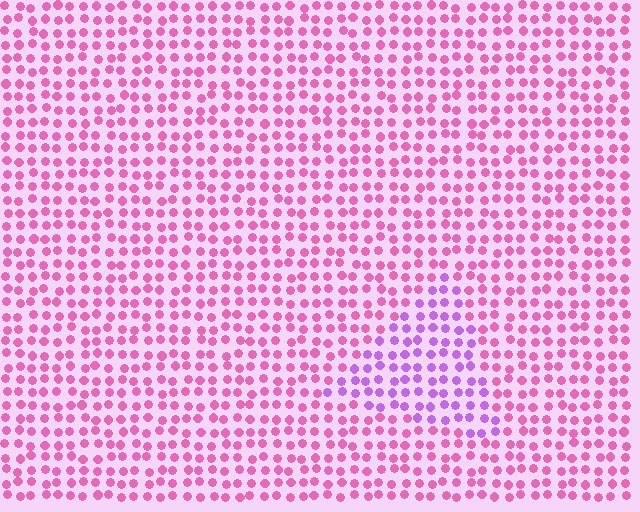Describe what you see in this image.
The image is filled with small pink elements in a uniform arrangement. A triangle-shaped region is visible where the elements are tinted to a slightly different hue, forming a subtle color boundary.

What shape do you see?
I see a triangle.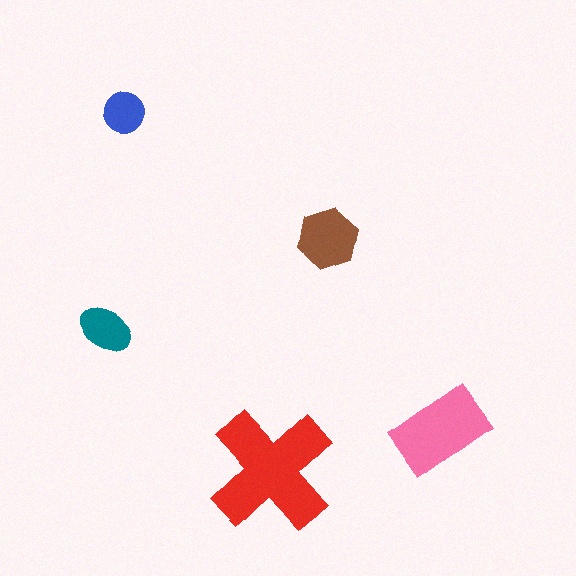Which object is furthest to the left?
The teal ellipse is leftmost.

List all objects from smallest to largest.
The blue circle, the teal ellipse, the brown hexagon, the pink rectangle, the red cross.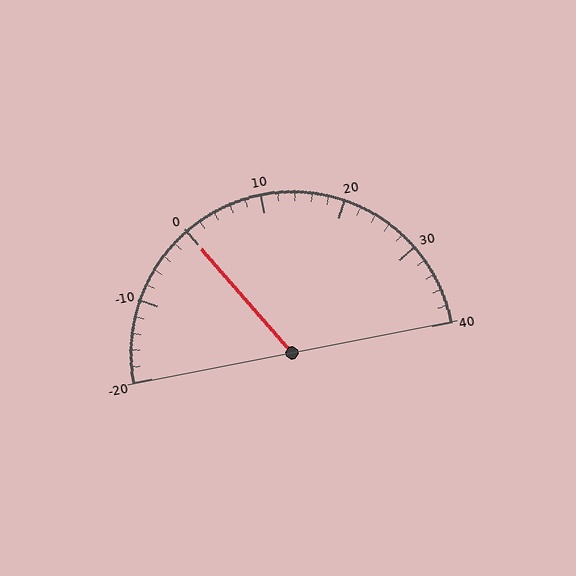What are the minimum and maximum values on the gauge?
The gauge ranges from -20 to 40.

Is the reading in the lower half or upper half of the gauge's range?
The reading is in the lower half of the range (-20 to 40).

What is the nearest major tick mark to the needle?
The nearest major tick mark is 0.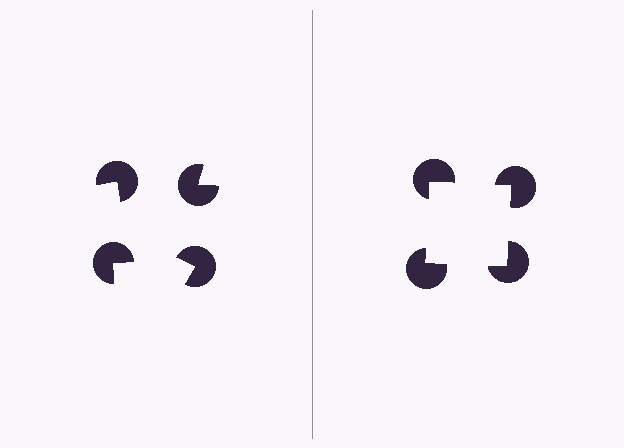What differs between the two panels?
The pac-man discs are positioned identically on both sides; only the wedge orientations differ. On the right they align to a square; on the left they are misaligned.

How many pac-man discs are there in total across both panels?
8 — 4 on each side.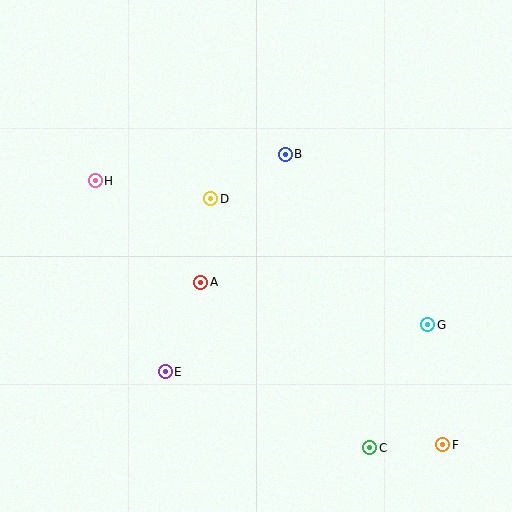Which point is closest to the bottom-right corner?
Point F is closest to the bottom-right corner.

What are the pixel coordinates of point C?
Point C is at (370, 448).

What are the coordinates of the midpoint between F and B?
The midpoint between F and B is at (364, 300).